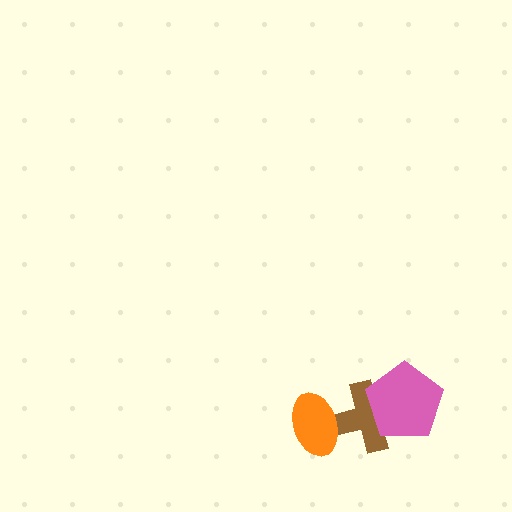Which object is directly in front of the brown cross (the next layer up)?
The orange ellipse is directly in front of the brown cross.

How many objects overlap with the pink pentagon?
1 object overlaps with the pink pentagon.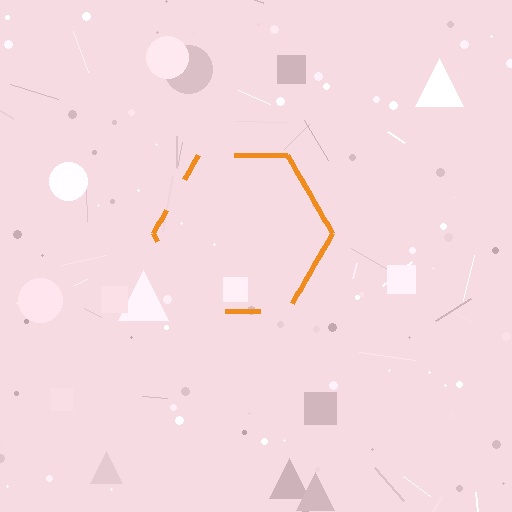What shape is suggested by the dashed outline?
The dashed outline suggests a hexagon.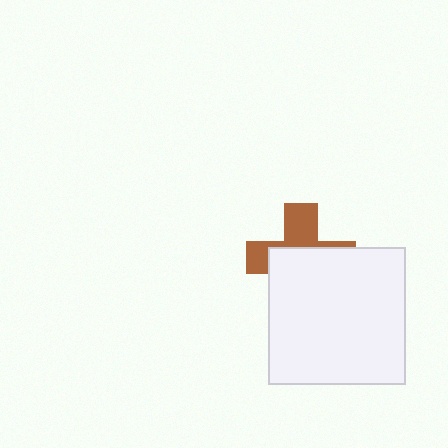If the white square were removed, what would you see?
You would see the complete brown cross.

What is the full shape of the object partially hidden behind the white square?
The partially hidden object is a brown cross.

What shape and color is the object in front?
The object in front is a white square.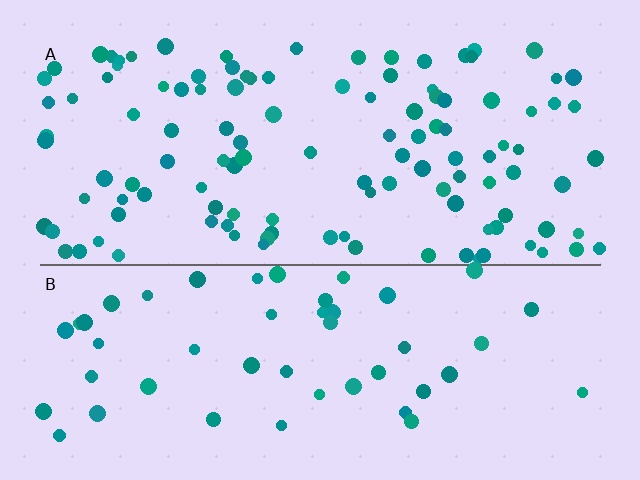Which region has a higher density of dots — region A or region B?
A (the top).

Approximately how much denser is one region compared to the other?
Approximately 2.3× — region A over region B.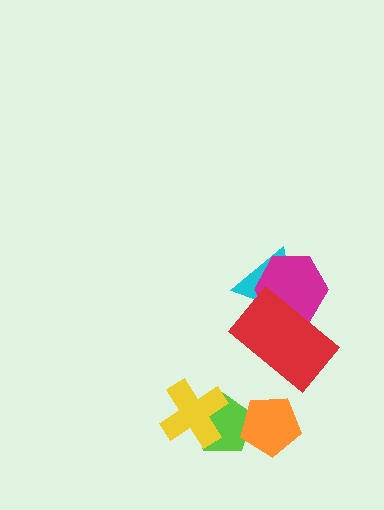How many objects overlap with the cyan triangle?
2 objects overlap with the cyan triangle.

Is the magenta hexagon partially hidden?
Yes, it is partially covered by another shape.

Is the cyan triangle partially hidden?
Yes, it is partially covered by another shape.